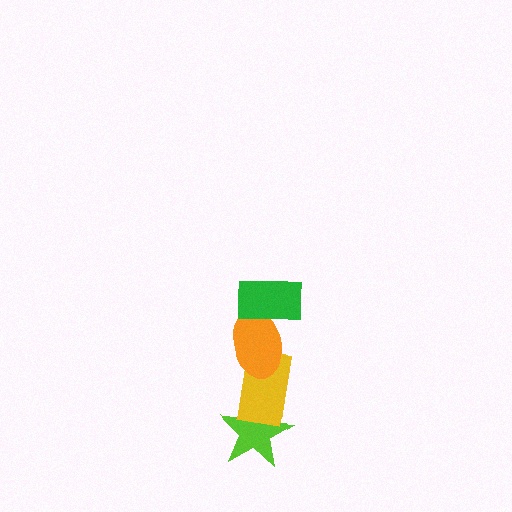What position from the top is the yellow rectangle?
The yellow rectangle is 3rd from the top.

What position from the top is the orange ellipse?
The orange ellipse is 2nd from the top.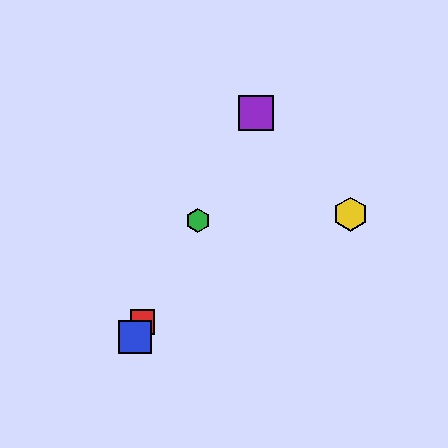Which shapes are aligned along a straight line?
The red square, the blue square, the green hexagon, the purple square are aligned along a straight line.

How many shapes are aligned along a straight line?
4 shapes (the red square, the blue square, the green hexagon, the purple square) are aligned along a straight line.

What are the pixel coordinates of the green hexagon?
The green hexagon is at (198, 220).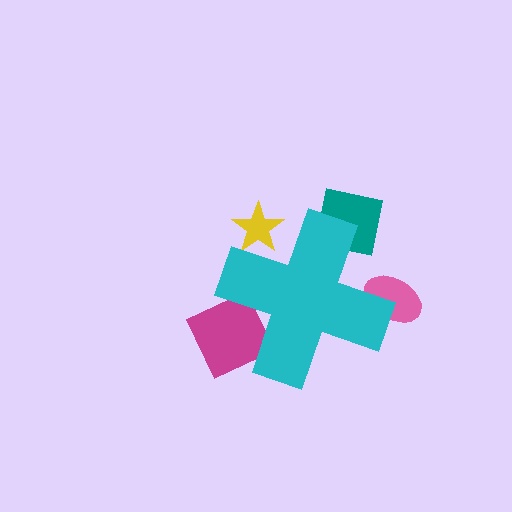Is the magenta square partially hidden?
Yes, the magenta square is partially hidden behind the cyan cross.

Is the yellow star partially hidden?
Yes, the yellow star is partially hidden behind the cyan cross.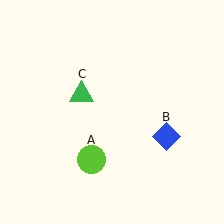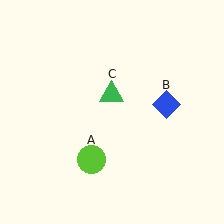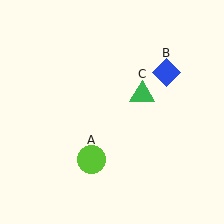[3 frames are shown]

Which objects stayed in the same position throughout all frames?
Lime circle (object A) remained stationary.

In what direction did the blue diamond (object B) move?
The blue diamond (object B) moved up.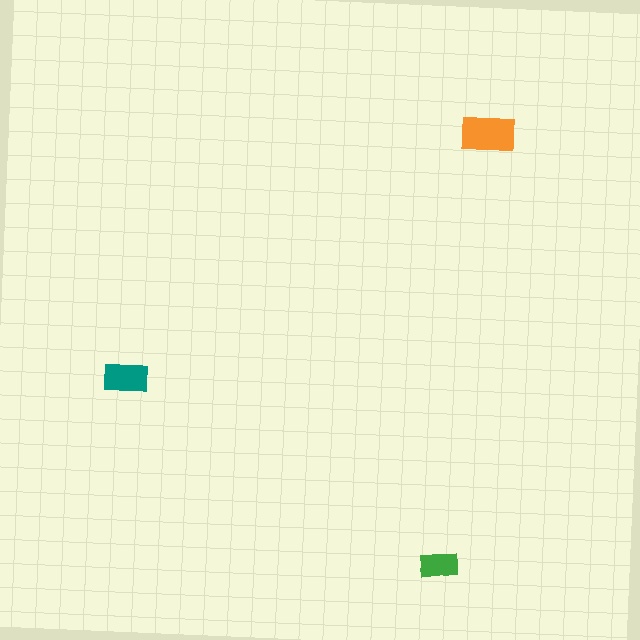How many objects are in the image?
There are 3 objects in the image.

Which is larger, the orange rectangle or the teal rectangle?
The orange one.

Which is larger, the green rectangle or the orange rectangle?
The orange one.